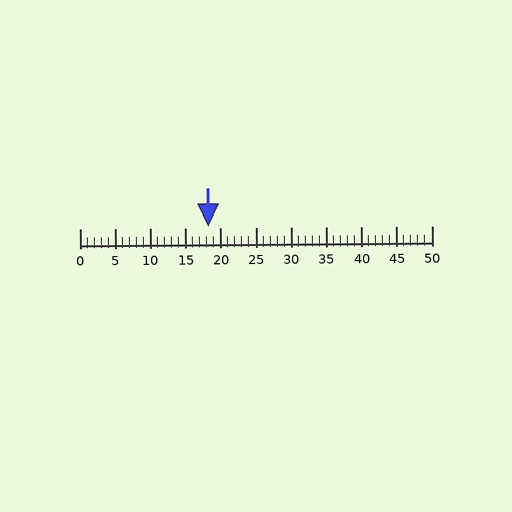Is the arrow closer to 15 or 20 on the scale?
The arrow is closer to 20.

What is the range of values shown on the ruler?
The ruler shows values from 0 to 50.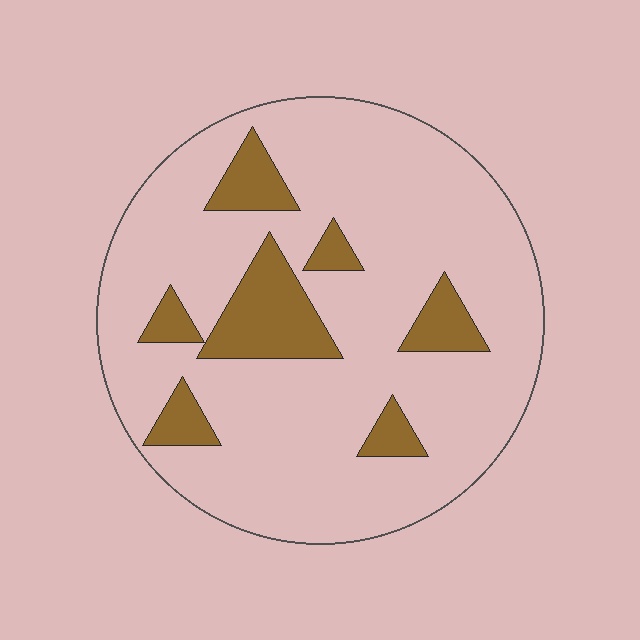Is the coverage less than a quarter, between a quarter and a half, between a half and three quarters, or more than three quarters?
Less than a quarter.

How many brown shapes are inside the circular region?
7.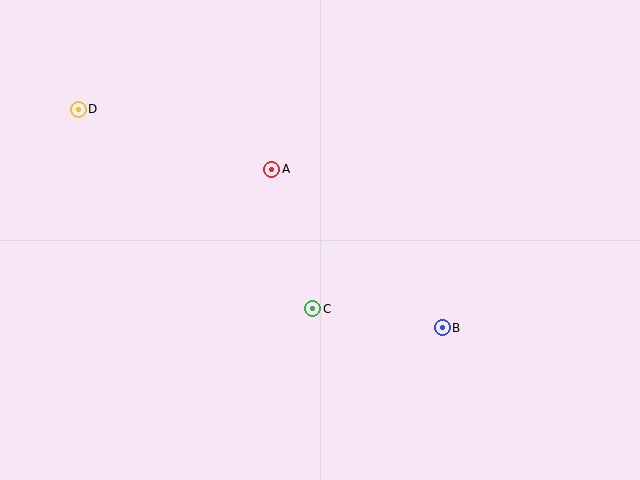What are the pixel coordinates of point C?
Point C is at (313, 309).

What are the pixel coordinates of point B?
Point B is at (442, 328).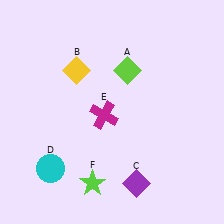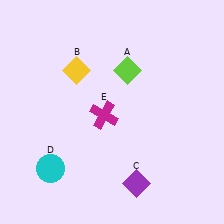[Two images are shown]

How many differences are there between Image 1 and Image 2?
There is 1 difference between the two images.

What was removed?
The lime star (F) was removed in Image 2.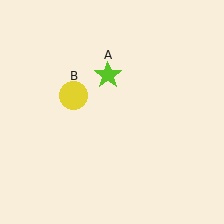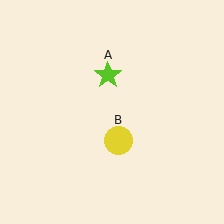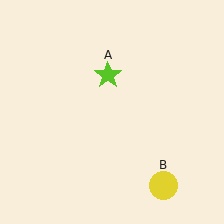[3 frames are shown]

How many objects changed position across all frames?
1 object changed position: yellow circle (object B).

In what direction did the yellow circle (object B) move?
The yellow circle (object B) moved down and to the right.